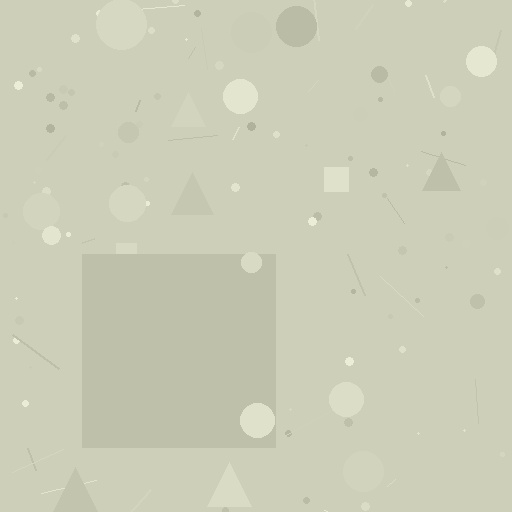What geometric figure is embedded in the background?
A square is embedded in the background.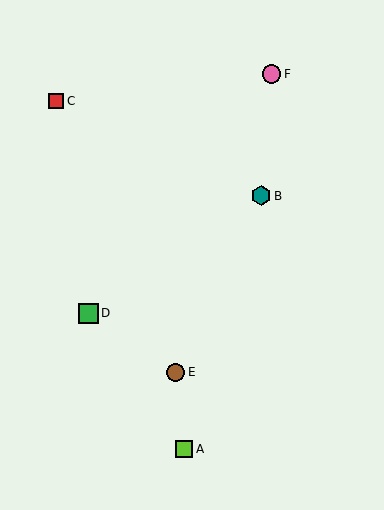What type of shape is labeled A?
Shape A is a lime square.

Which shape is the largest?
The teal hexagon (labeled B) is the largest.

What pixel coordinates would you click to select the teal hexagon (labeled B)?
Click at (261, 196) to select the teal hexagon B.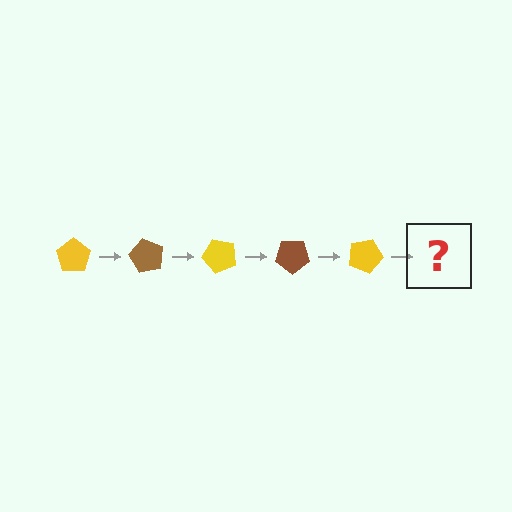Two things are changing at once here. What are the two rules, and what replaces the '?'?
The two rules are that it rotates 60 degrees each step and the color cycles through yellow and brown. The '?' should be a brown pentagon, rotated 300 degrees from the start.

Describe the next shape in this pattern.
It should be a brown pentagon, rotated 300 degrees from the start.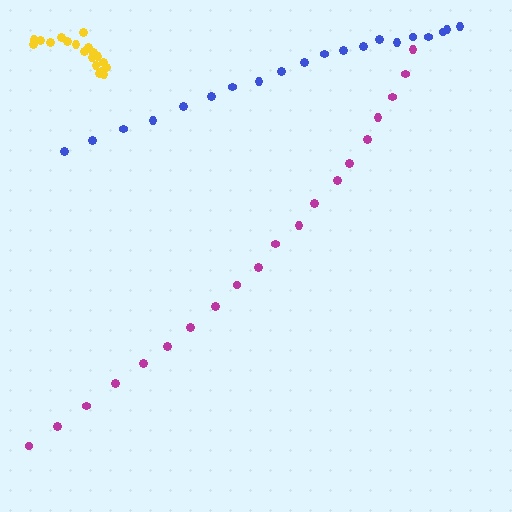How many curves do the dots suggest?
There are 3 distinct paths.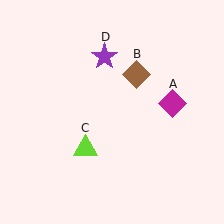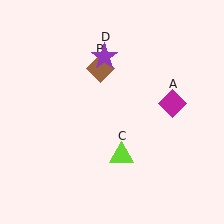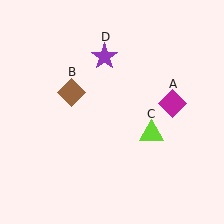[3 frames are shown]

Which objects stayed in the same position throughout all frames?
Magenta diamond (object A) and purple star (object D) remained stationary.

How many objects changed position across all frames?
2 objects changed position: brown diamond (object B), lime triangle (object C).